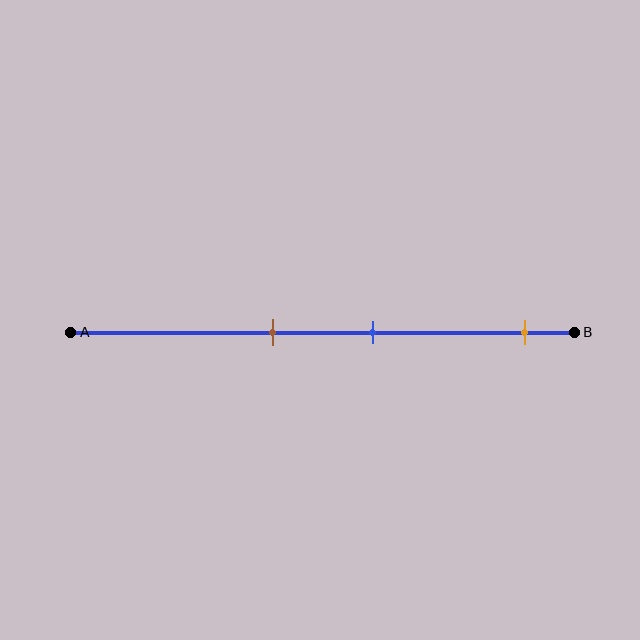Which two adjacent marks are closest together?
The brown and blue marks are the closest adjacent pair.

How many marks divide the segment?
There are 3 marks dividing the segment.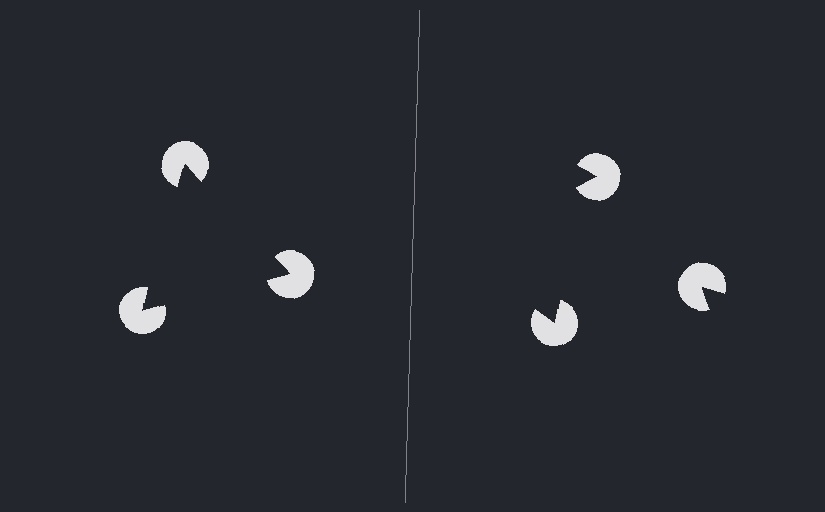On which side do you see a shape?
An illusory triangle appears on the left side. On the right side the wedge cuts are rotated, so no coherent shape forms.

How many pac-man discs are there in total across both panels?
6 — 3 on each side.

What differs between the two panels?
The pac-man discs are positioned identically on both sides; only the wedge orientations differ. On the left they align to a triangle; on the right they are misaligned.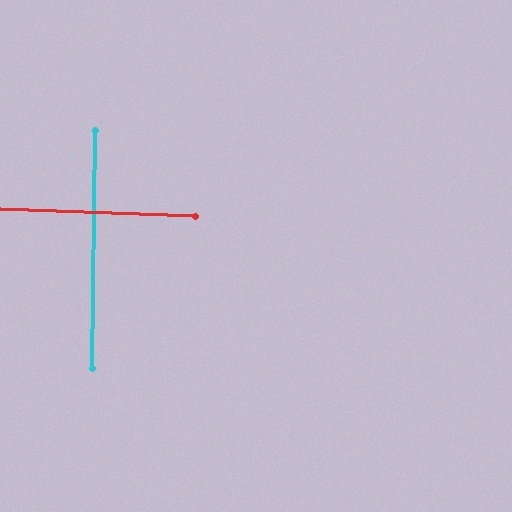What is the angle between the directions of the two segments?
Approximately 88 degrees.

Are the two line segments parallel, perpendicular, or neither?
Perpendicular — they meet at approximately 88°.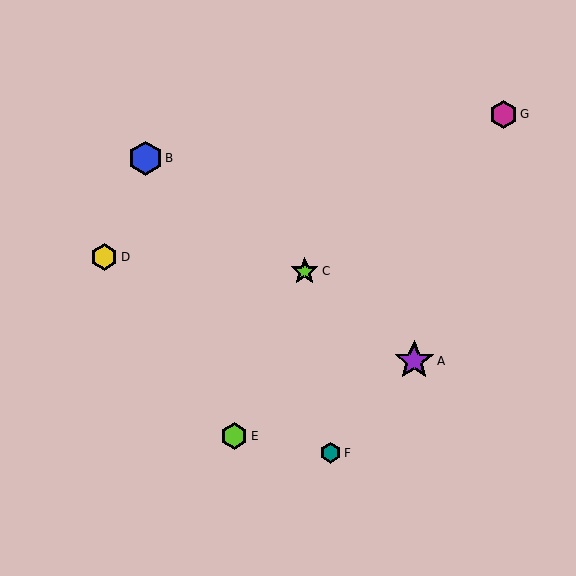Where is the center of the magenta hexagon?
The center of the magenta hexagon is at (504, 114).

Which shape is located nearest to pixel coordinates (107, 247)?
The yellow hexagon (labeled D) at (104, 257) is nearest to that location.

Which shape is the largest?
The purple star (labeled A) is the largest.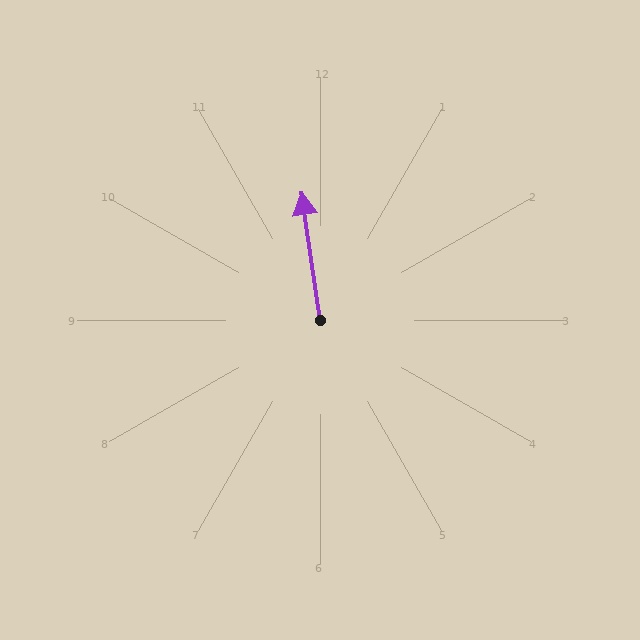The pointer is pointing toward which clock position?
Roughly 12 o'clock.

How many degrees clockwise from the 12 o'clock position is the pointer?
Approximately 352 degrees.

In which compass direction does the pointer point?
North.